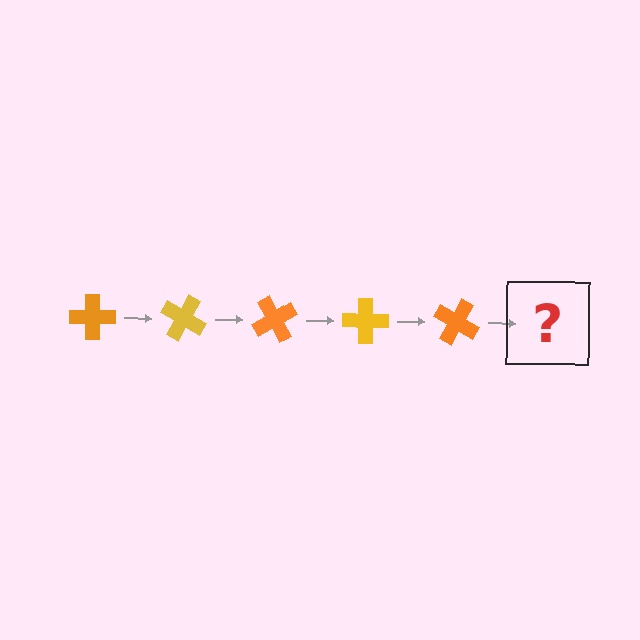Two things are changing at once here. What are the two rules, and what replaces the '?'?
The two rules are that it rotates 30 degrees each step and the color cycles through orange and yellow. The '?' should be a yellow cross, rotated 150 degrees from the start.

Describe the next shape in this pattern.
It should be a yellow cross, rotated 150 degrees from the start.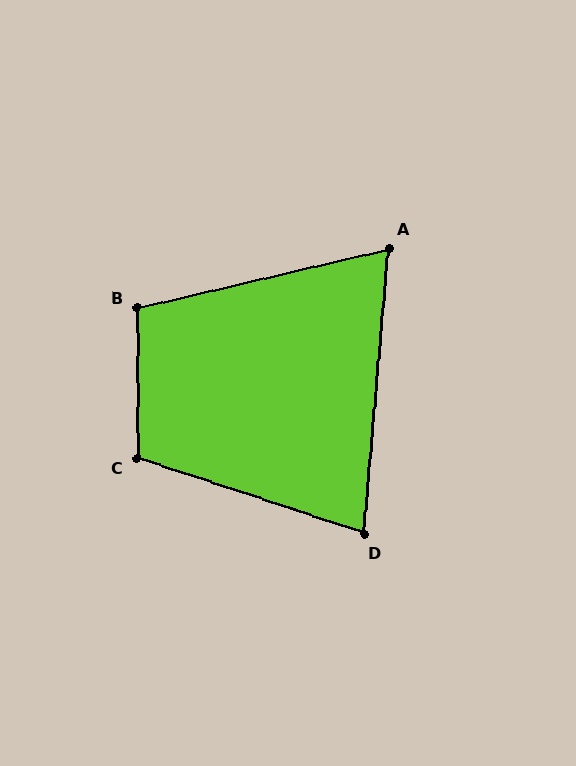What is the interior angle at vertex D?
Approximately 77 degrees (acute).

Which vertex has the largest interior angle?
C, at approximately 108 degrees.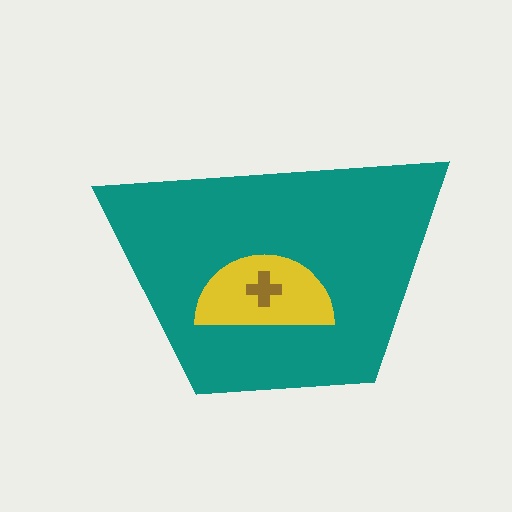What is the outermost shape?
The teal trapezoid.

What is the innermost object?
The brown cross.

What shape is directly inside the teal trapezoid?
The yellow semicircle.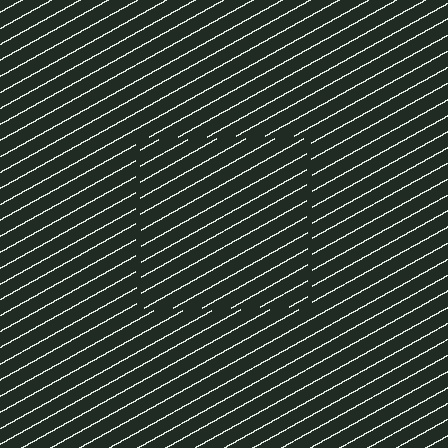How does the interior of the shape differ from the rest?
The interior of the shape contains the same grating, shifted by half a period — the contour is defined by the phase discontinuity where line-ends from the inner and outer gratings abut.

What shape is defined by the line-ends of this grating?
An illusory square. The interior of the shape contains the same grating, shifted by half a period — the contour is defined by the phase discontinuity where line-ends from the inner and outer gratings abut.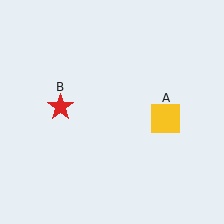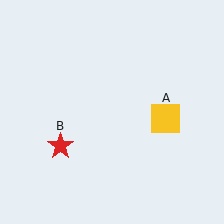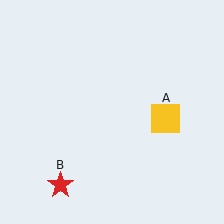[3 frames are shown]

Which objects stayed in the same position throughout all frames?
Yellow square (object A) remained stationary.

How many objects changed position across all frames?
1 object changed position: red star (object B).